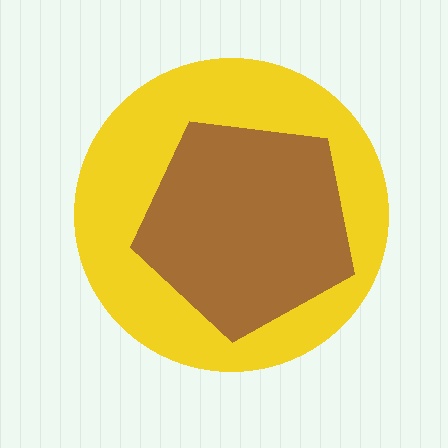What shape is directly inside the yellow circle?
The brown pentagon.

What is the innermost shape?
The brown pentagon.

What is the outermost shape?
The yellow circle.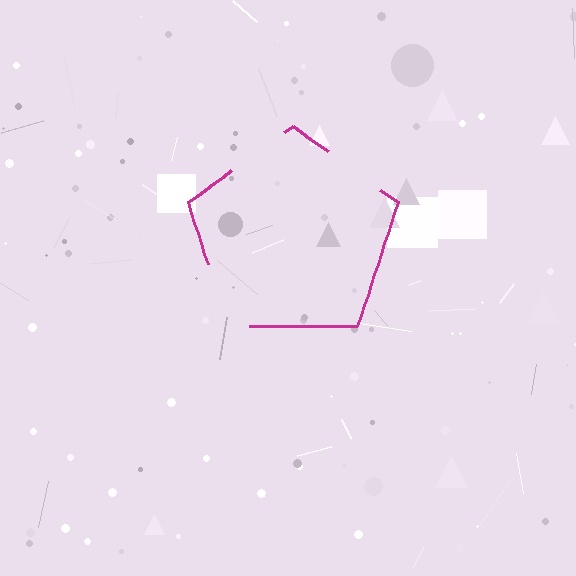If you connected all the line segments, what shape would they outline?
They would outline a pentagon.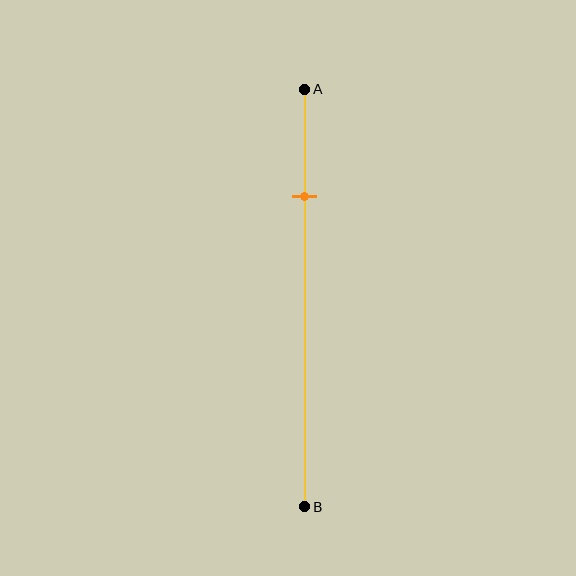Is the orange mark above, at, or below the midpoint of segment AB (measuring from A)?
The orange mark is above the midpoint of segment AB.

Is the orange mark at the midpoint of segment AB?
No, the mark is at about 25% from A, not at the 50% midpoint.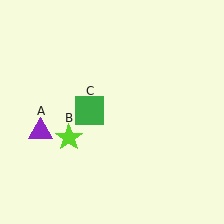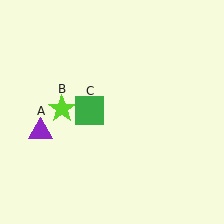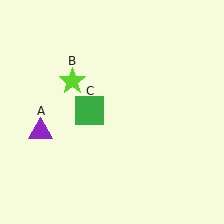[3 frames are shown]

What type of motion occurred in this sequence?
The lime star (object B) rotated clockwise around the center of the scene.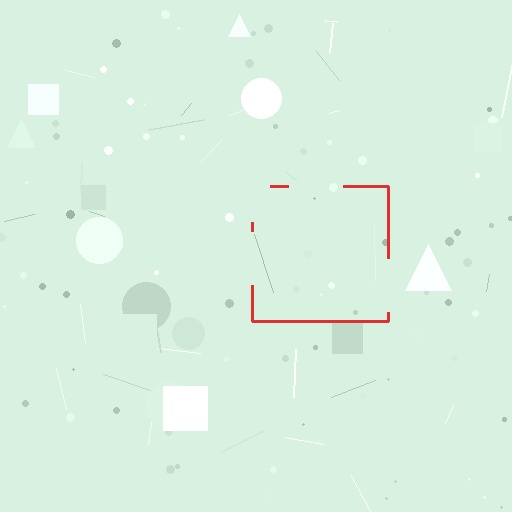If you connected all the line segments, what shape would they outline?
They would outline a square.